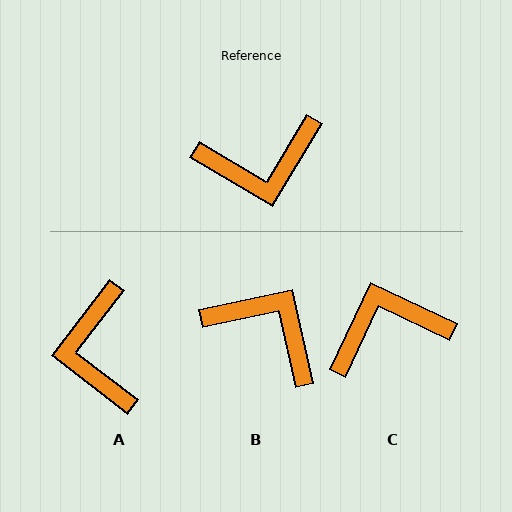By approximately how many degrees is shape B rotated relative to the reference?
Approximately 133 degrees counter-clockwise.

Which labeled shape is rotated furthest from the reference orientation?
C, about 174 degrees away.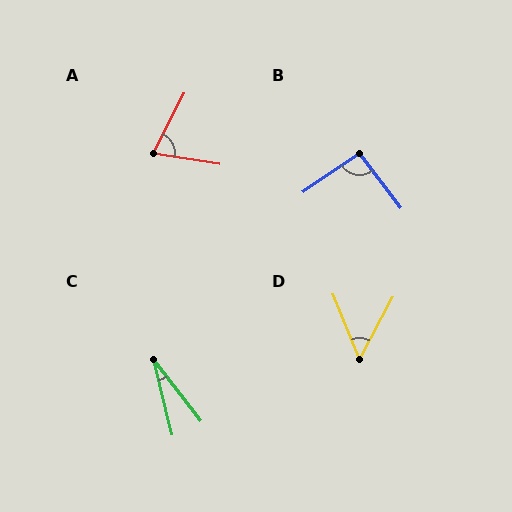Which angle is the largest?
B, at approximately 93 degrees.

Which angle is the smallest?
C, at approximately 24 degrees.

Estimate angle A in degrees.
Approximately 72 degrees.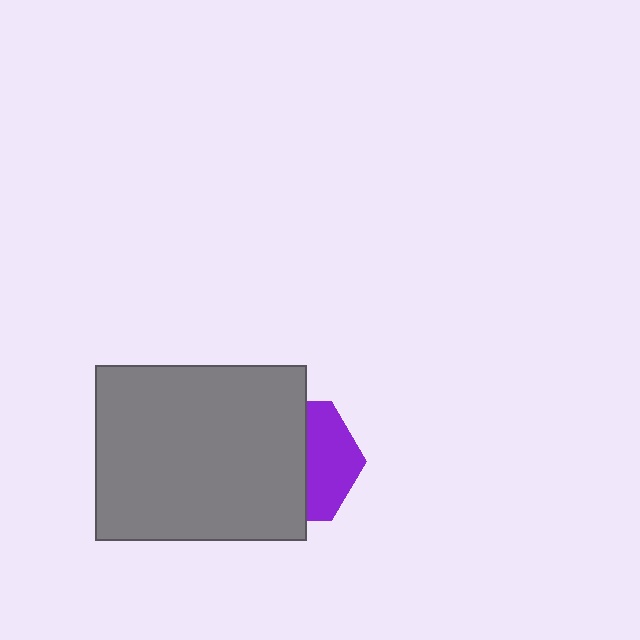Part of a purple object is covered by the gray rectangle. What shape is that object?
It is a hexagon.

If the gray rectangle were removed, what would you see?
You would see the complete purple hexagon.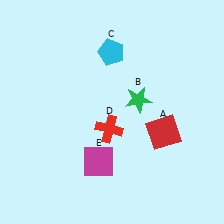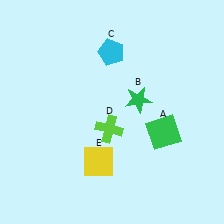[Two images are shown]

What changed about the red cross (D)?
In Image 1, D is red. In Image 2, it changed to lime.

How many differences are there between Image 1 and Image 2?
There are 3 differences between the two images.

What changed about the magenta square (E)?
In Image 1, E is magenta. In Image 2, it changed to yellow.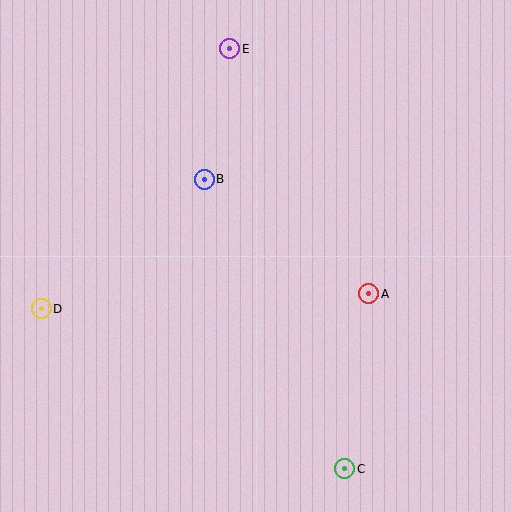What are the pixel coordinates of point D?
Point D is at (41, 309).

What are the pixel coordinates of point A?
Point A is at (369, 294).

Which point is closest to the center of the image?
Point B at (204, 179) is closest to the center.